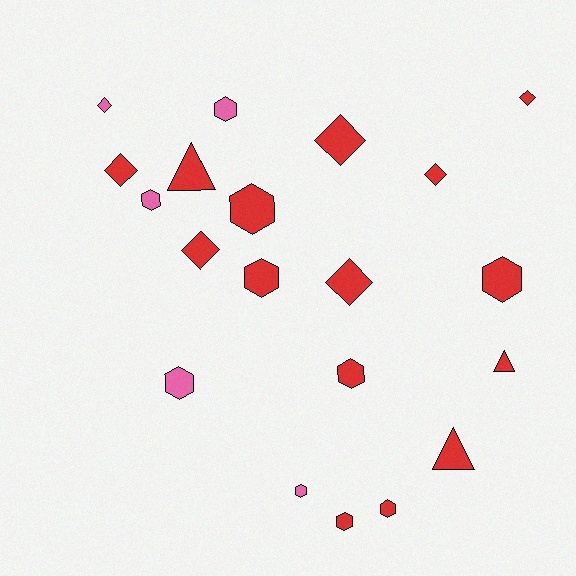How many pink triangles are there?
There are no pink triangles.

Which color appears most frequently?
Red, with 15 objects.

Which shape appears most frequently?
Hexagon, with 10 objects.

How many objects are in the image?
There are 20 objects.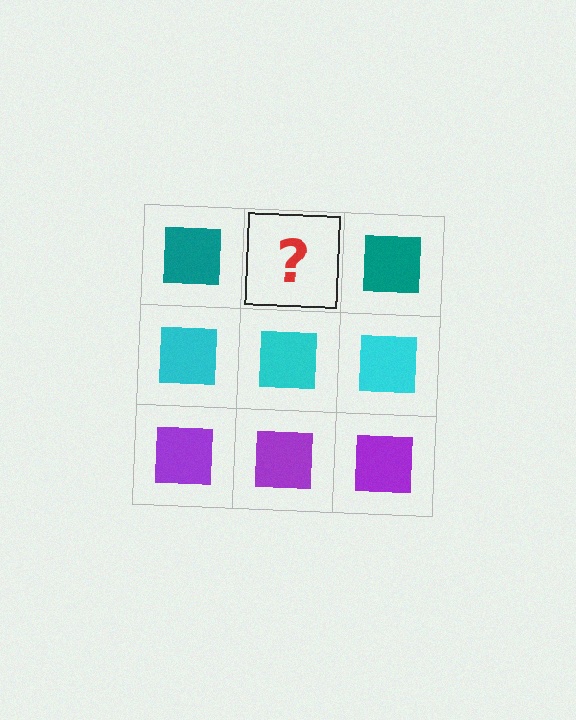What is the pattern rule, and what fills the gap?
The rule is that each row has a consistent color. The gap should be filled with a teal square.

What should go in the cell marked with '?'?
The missing cell should contain a teal square.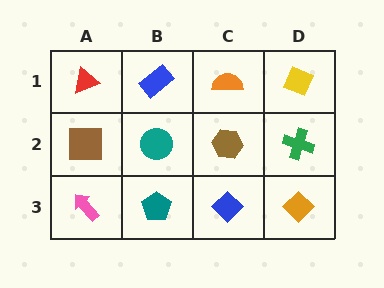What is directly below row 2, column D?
An orange diamond.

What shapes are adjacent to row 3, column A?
A brown square (row 2, column A), a teal pentagon (row 3, column B).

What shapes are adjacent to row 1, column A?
A brown square (row 2, column A), a blue rectangle (row 1, column B).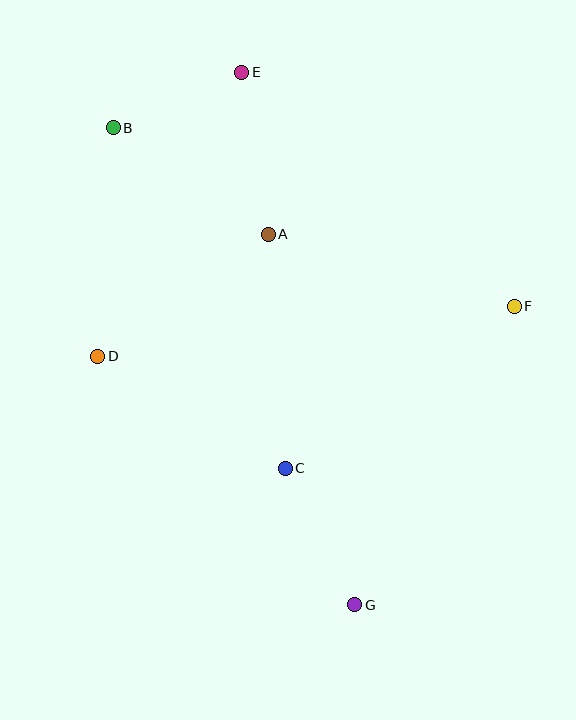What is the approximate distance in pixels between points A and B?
The distance between A and B is approximately 188 pixels.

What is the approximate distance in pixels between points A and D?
The distance between A and D is approximately 210 pixels.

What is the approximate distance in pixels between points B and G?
The distance between B and G is approximately 534 pixels.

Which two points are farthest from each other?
Points E and G are farthest from each other.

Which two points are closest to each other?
Points B and E are closest to each other.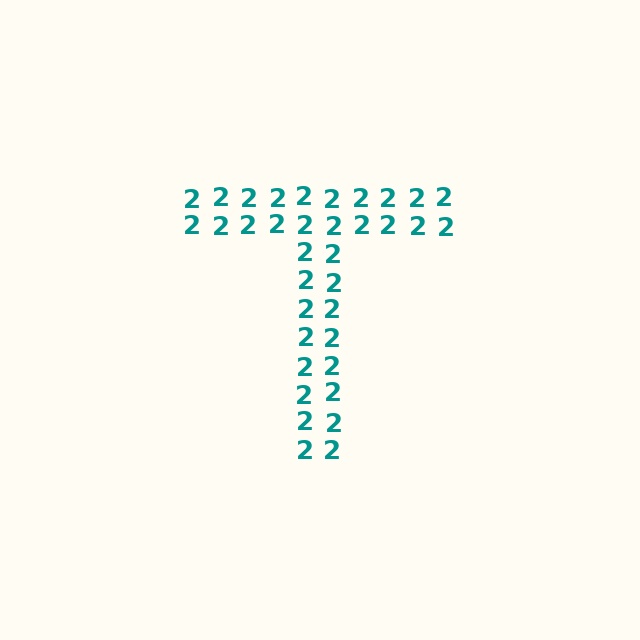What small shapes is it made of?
It is made of small digit 2's.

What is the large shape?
The large shape is the letter T.